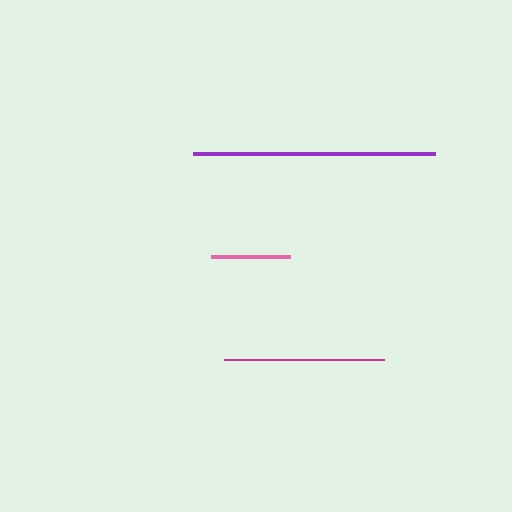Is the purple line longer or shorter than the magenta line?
The purple line is longer than the magenta line.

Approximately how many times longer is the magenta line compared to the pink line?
The magenta line is approximately 2.0 times the length of the pink line.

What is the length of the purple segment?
The purple segment is approximately 242 pixels long.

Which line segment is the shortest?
The pink line is the shortest at approximately 79 pixels.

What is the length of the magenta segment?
The magenta segment is approximately 160 pixels long.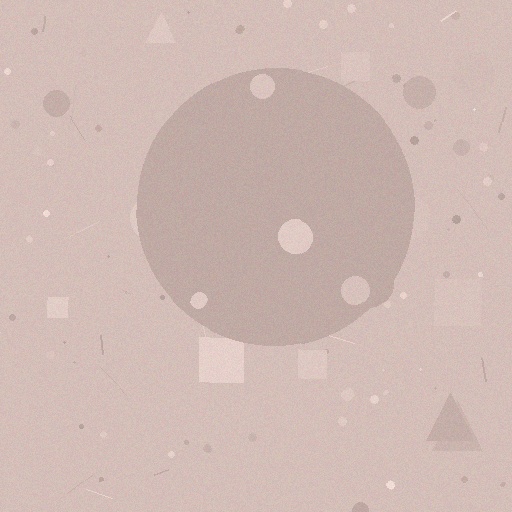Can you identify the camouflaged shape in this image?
The camouflaged shape is a circle.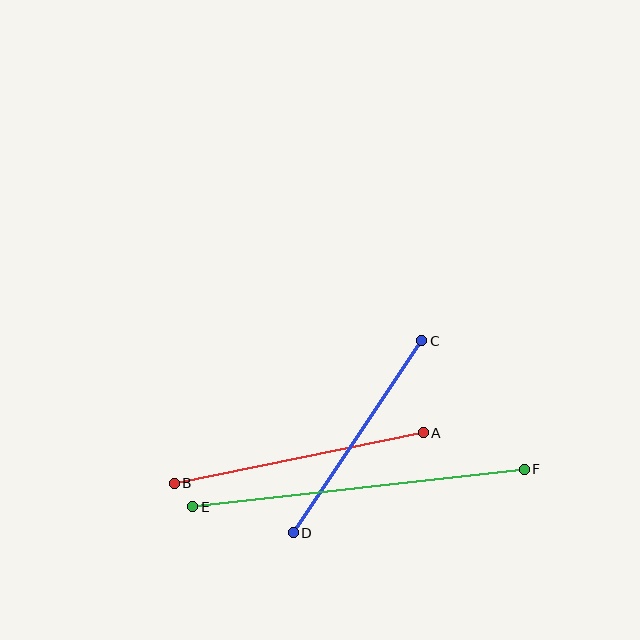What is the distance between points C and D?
The distance is approximately 231 pixels.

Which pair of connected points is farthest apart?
Points E and F are farthest apart.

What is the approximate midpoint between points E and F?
The midpoint is at approximately (358, 488) pixels.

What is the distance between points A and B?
The distance is approximately 254 pixels.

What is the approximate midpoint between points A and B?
The midpoint is at approximately (299, 458) pixels.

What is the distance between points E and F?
The distance is approximately 334 pixels.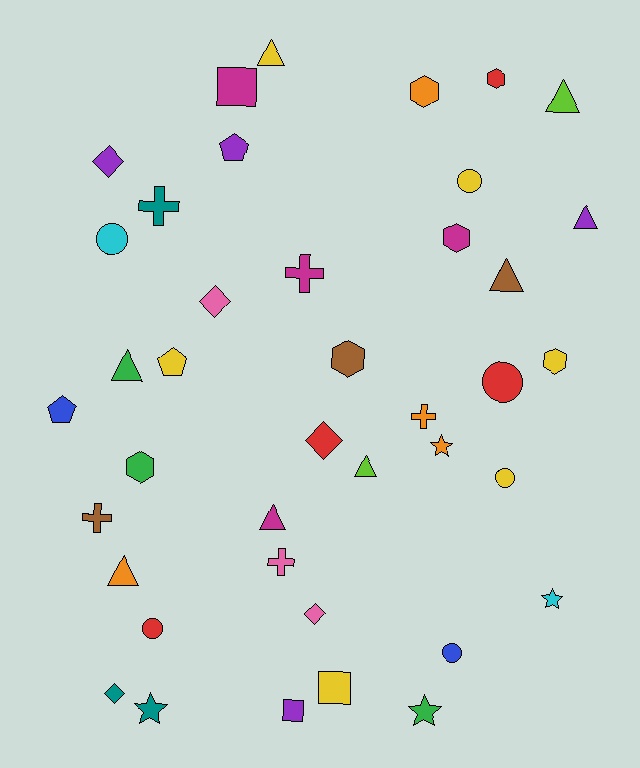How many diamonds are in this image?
There are 5 diamonds.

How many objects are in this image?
There are 40 objects.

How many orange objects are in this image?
There are 4 orange objects.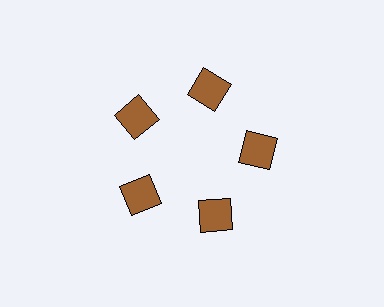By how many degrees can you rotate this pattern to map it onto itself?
The pattern maps onto itself every 72 degrees of rotation.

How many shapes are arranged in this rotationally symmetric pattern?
There are 5 shapes, arranged in 5 groups of 1.